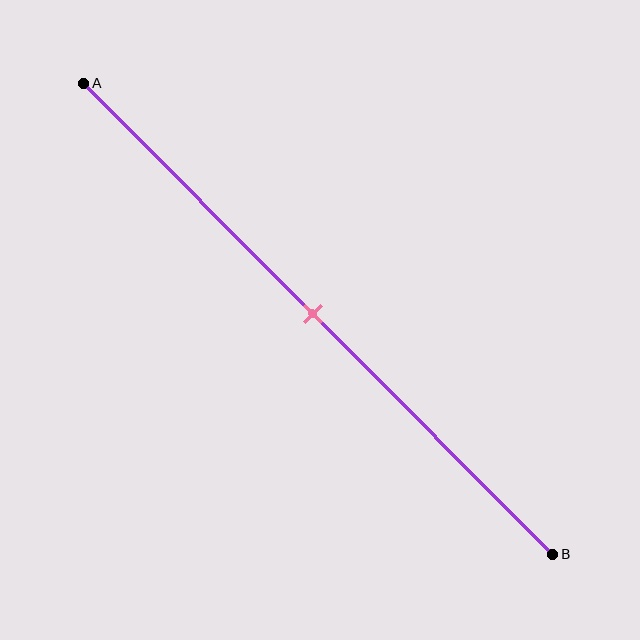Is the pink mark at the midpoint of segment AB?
Yes, the mark is approximately at the midpoint.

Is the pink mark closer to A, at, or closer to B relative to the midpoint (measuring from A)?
The pink mark is approximately at the midpoint of segment AB.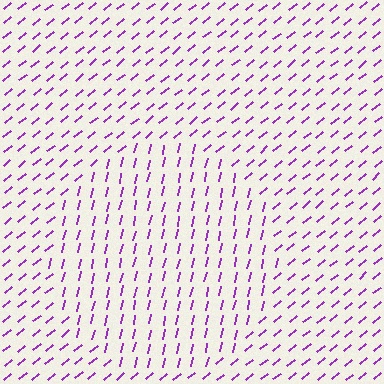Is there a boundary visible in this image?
Yes, there is a texture boundary formed by a change in line orientation.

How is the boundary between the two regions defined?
The boundary is defined purely by a change in line orientation (approximately 38 degrees difference). All lines are the same color and thickness.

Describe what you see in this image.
The image is filled with small purple line segments. A circle region in the image has lines oriented differently from the surrounding lines, creating a visible texture boundary.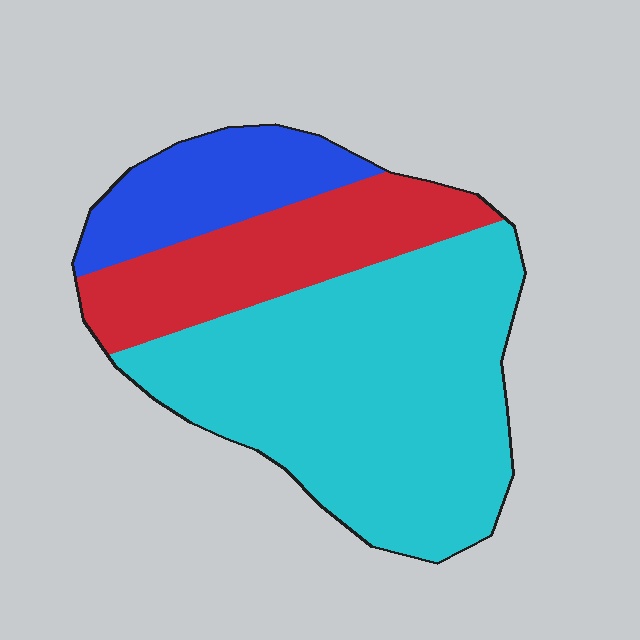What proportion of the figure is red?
Red takes up between a sixth and a third of the figure.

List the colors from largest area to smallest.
From largest to smallest: cyan, red, blue.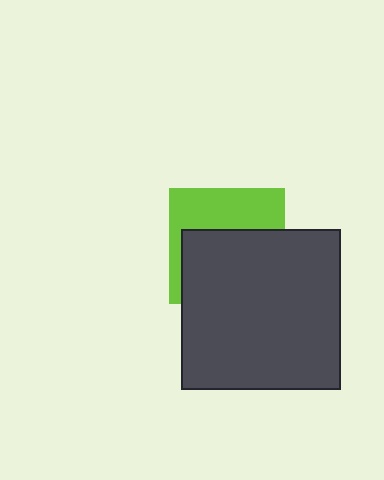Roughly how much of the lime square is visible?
A small part of it is visible (roughly 43%).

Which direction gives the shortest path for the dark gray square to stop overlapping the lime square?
Moving down gives the shortest separation.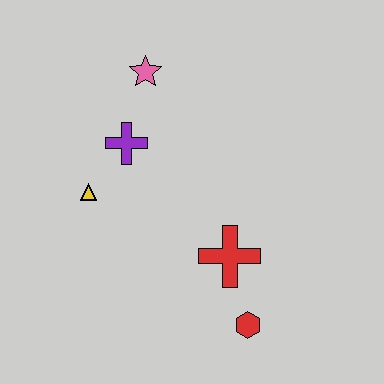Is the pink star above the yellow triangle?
Yes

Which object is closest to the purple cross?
The yellow triangle is closest to the purple cross.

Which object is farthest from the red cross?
The pink star is farthest from the red cross.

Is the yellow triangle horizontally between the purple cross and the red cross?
No